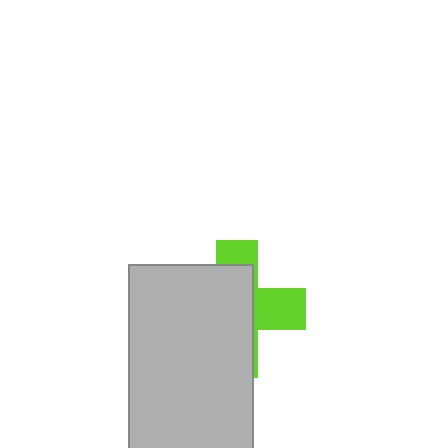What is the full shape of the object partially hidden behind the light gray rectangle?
The partially hidden object is a lime cross.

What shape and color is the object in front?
The object in front is a light gray rectangle.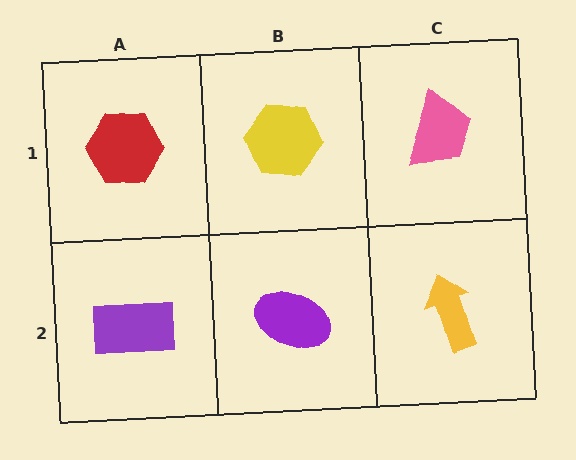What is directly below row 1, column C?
A yellow arrow.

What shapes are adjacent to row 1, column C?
A yellow arrow (row 2, column C), a yellow hexagon (row 1, column B).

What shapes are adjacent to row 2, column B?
A yellow hexagon (row 1, column B), a purple rectangle (row 2, column A), a yellow arrow (row 2, column C).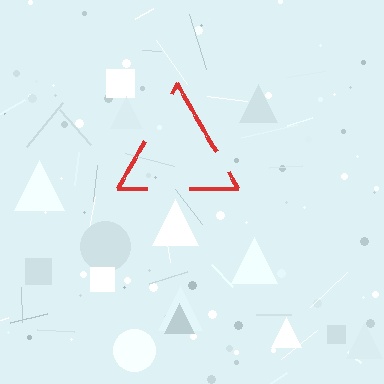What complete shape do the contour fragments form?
The contour fragments form a triangle.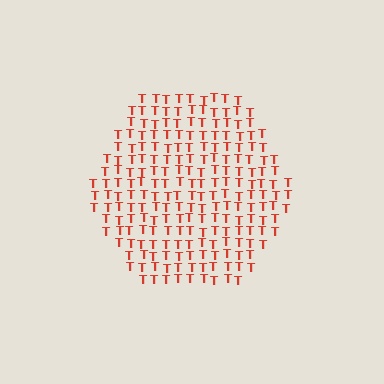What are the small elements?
The small elements are letter T's.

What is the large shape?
The large shape is a hexagon.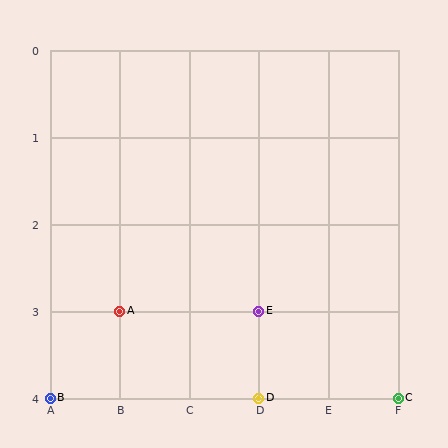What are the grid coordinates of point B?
Point B is at grid coordinates (A, 4).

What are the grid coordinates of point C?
Point C is at grid coordinates (F, 4).